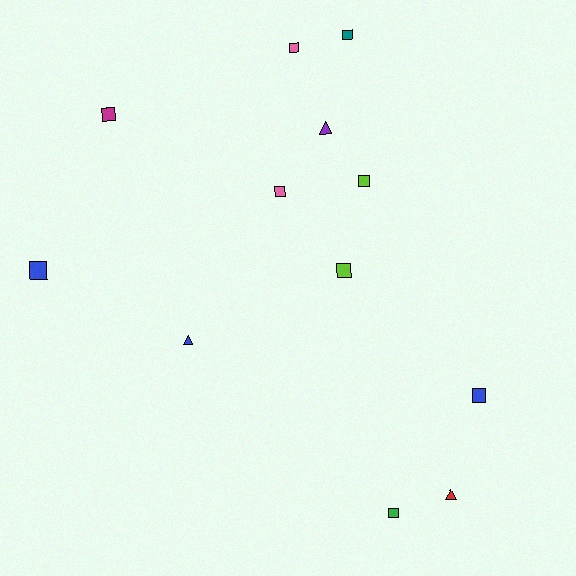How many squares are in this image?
There are 9 squares.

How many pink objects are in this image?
There are 2 pink objects.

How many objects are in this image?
There are 12 objects.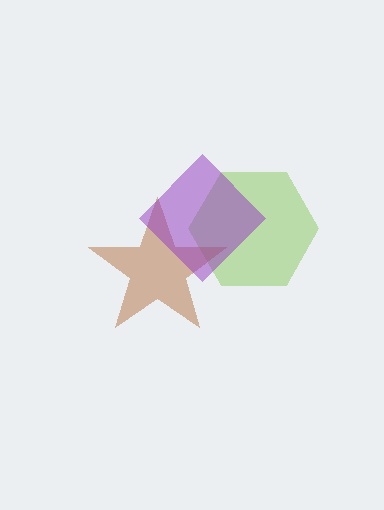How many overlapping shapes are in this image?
There are 3 overlapping shapes in the image.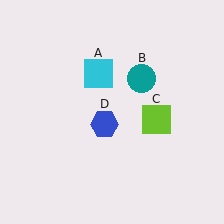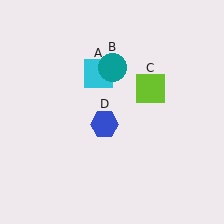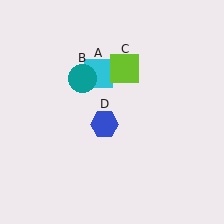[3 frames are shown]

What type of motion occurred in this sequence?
The teal circle (object B), lime square (object C) rotated counterclockwise around the center of the scene.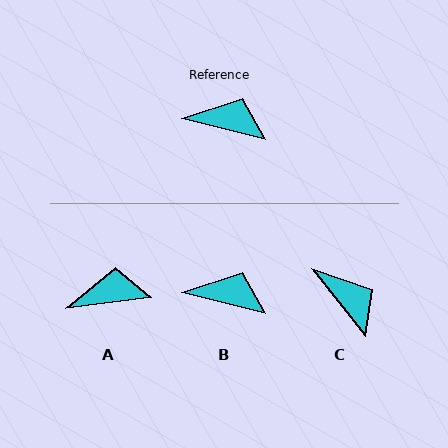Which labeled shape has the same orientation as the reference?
B.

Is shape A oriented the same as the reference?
No, it is off by about 21 degrees.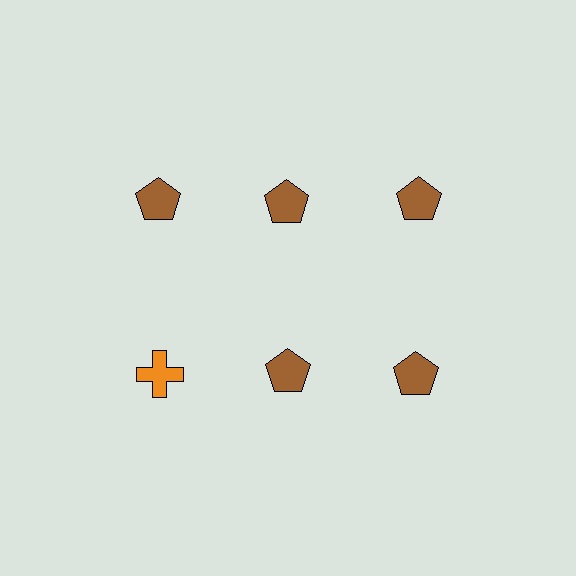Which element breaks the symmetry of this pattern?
The orange cross in the second row, leftmost column breaks the symmetry. All other shapes are brown pentagons.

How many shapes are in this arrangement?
There are 6 shapes arranged in a grid pattern.